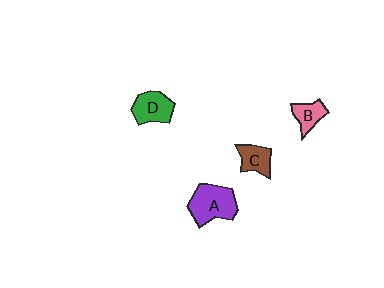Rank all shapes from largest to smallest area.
From largest to smallest: A (purple), D (green), C (brown), B (pink).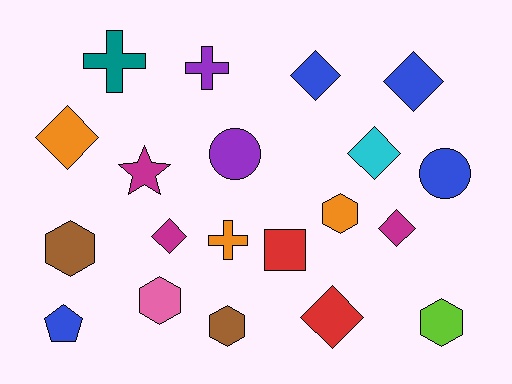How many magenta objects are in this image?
There are 3 magenta objects.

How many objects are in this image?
There are 20 objects.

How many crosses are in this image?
There are 3 crosses.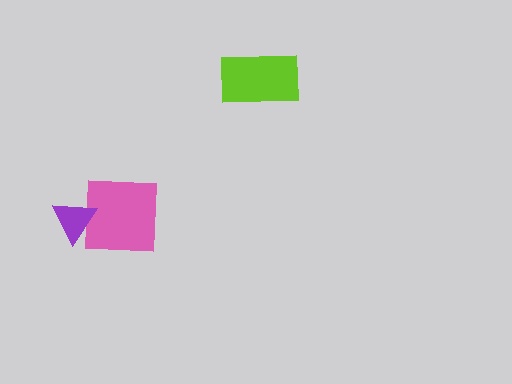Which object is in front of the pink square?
The purple triangle is in front of the pink square.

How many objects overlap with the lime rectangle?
0 objects overlap with the lime rectangle.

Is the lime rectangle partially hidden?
No, no other shape covers it.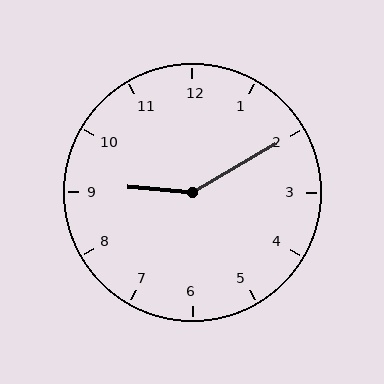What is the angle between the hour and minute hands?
Approximately 145 degrees.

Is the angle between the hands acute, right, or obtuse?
It is obtuse.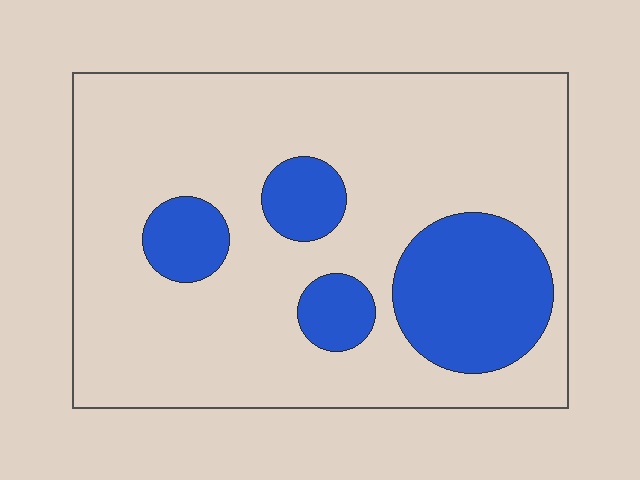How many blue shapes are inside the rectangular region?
4.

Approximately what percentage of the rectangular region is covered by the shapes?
Approximately 20%.